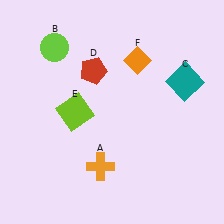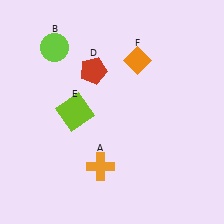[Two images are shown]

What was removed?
The teal square (C) was removed in Image 2.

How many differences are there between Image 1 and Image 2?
There is 1 difference between the two images.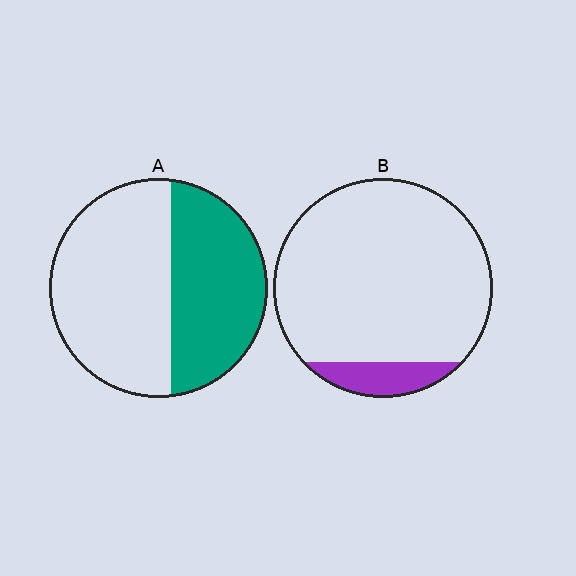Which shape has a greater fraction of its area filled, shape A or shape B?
Shape A.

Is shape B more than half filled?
No.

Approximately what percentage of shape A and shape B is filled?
A is approximately 45% and B is approximately 10%.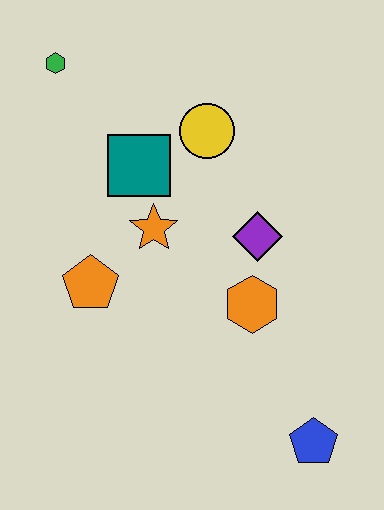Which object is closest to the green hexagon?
The teal square is closest to the green hexagon.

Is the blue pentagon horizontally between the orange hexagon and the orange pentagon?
No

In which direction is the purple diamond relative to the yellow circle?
The purple diamond is below the yellow circle.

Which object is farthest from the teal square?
The blue pentagon is farthest from the teal square.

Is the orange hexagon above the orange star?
No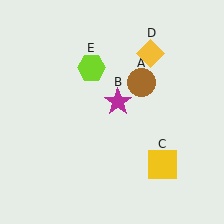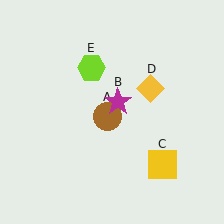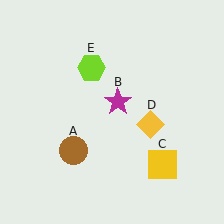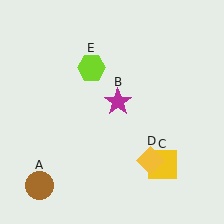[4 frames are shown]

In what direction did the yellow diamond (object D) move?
The yellow diamond (object D) moved down.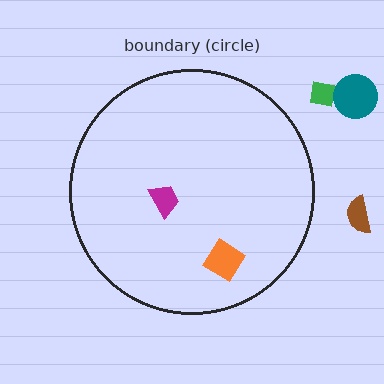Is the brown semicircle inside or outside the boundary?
Outside.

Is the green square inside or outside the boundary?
Outside.